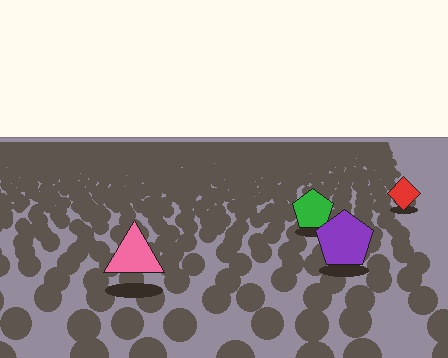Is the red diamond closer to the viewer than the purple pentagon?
No. The purple pentagon is closer — you can tell from the texture gradient: the ground texture is coarser near it.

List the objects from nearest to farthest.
From nearest to farthest: the pink triangle, the purple pentagon, the green pentagon, the red diamond.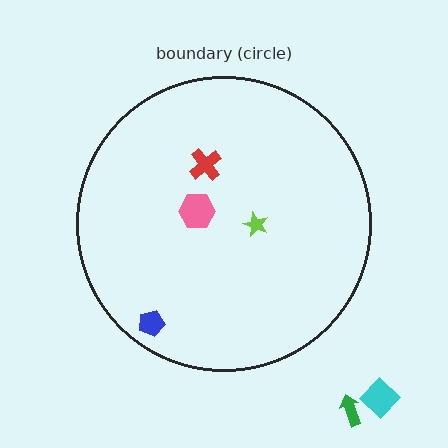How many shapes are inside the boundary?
4 inside, 2 outside.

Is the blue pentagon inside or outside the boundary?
Inside.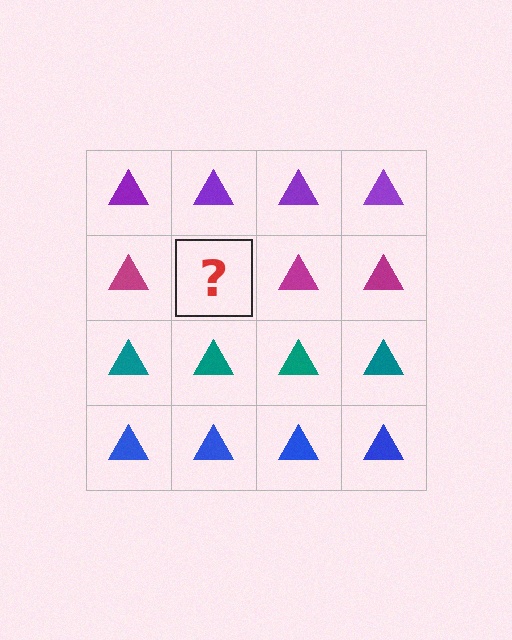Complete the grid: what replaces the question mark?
The question mark should be replaced with a magenta triangle.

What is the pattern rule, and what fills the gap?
The rule is that each row has a consistent color. The gap should be filled with a magenta triangle.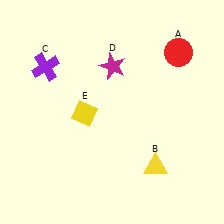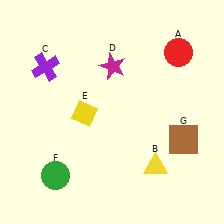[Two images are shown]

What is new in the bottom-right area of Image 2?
A brown square (G) was added in the bottom-right area of Image 2.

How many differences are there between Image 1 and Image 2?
There are 2 differences between the two images.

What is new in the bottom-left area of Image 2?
A green circle (F) was added in the bottom-left area of Image 2.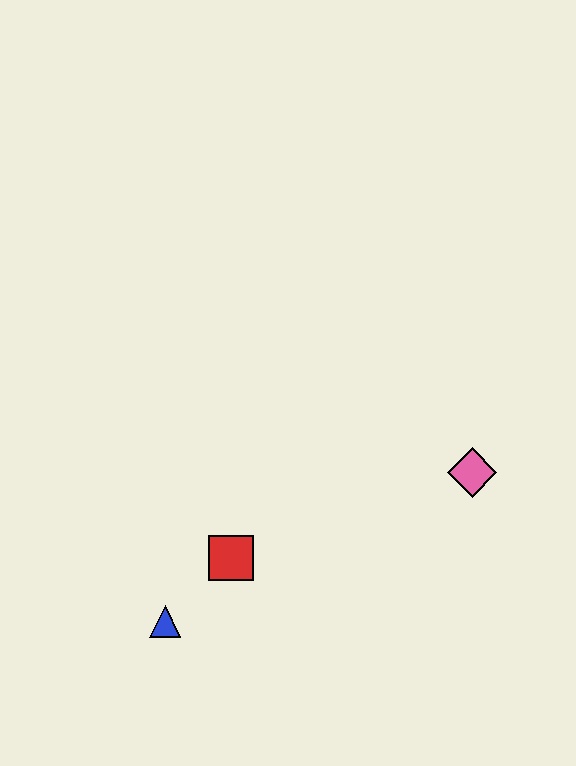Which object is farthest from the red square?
The pink diamond is farthest from the red square.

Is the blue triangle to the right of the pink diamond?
No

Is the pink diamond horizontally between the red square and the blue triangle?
No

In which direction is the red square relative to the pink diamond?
The red square is to the left of the pink diamond.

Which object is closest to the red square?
The blue triangle is closest to the red square.